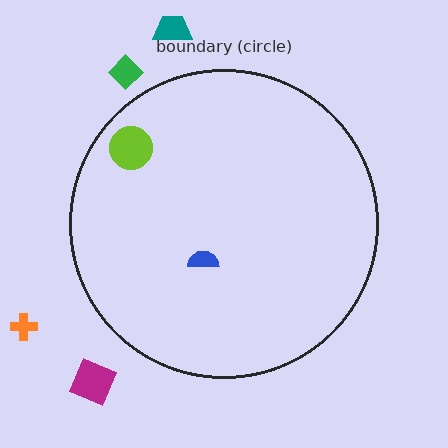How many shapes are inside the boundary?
2 inside, 4 outside.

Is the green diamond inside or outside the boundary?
Outside.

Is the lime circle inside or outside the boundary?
Inside.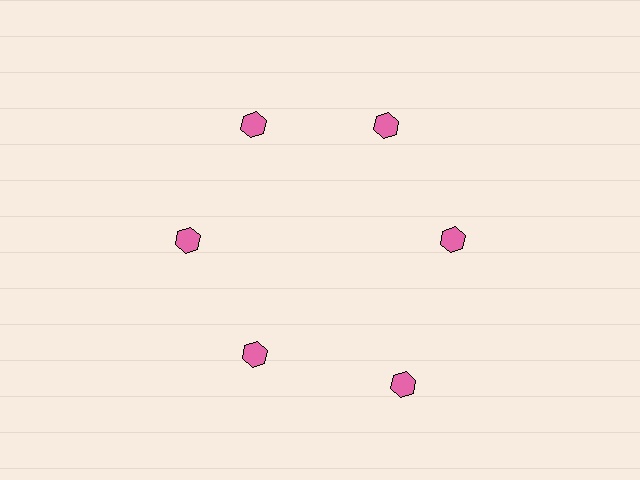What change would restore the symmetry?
The symmetry would be restored by moving it inward, back onto the ring so that all 6 hexagons sit at equal angles and equal distance from the center.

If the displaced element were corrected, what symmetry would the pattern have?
It would have 6-fold rotational symmetry — the pattern would map onto itself every 60 degrees.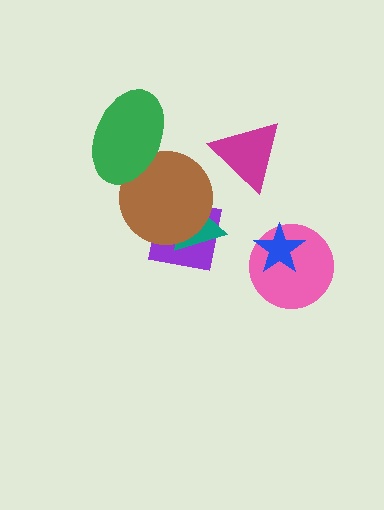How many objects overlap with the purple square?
2 objects overlap with the purple square.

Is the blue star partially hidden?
No, no other shape covers it.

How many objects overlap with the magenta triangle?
0 objects overlap with the magenta triangle.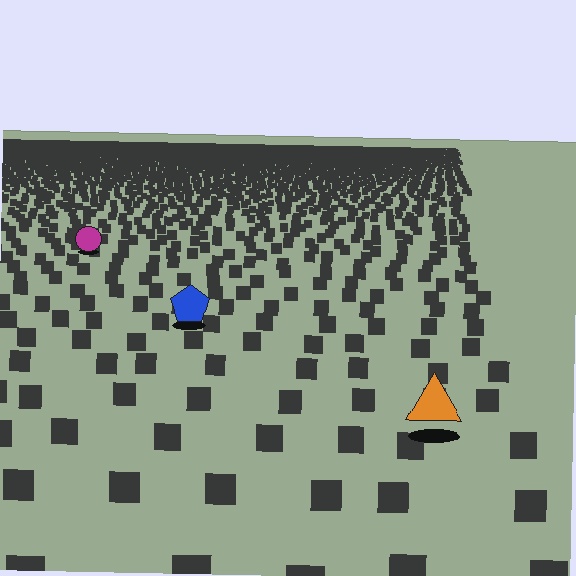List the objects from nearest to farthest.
From nearest to farthest: the orange triangle, the blue pentagon, the magenta circle.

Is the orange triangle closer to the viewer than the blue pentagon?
Yes. The orange triangle is closer — you can tell from the texture gradient: the ground texture is coarser near it.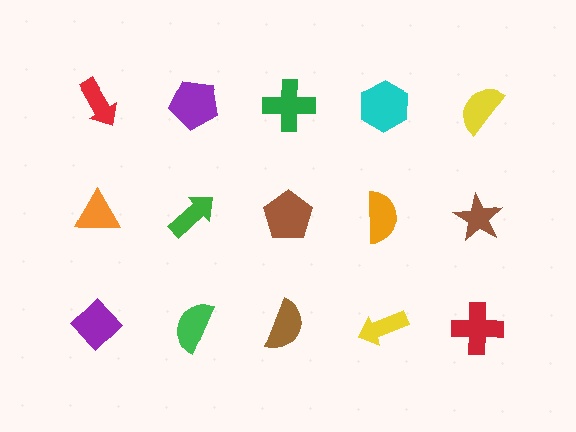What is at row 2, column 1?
An orange triangle.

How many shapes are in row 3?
5 shapes.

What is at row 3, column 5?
A red cross.